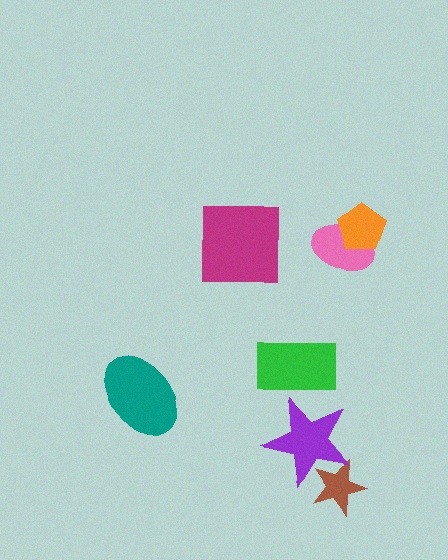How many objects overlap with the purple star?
2 objects overlap with the purple star.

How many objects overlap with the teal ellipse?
0 objects overlap with the teal ellipse.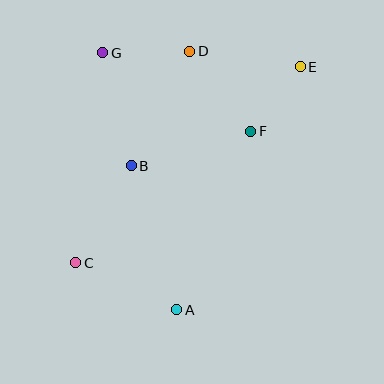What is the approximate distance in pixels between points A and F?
The distance between A and F is approximately 194 pixels.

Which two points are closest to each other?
Points E and F are closest to each other.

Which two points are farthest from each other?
Points C and E are farthest from each other.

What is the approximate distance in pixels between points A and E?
The distance between A and E is approximately 273 pixels.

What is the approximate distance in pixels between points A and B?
The distance between A and B is approximately 151 pixels.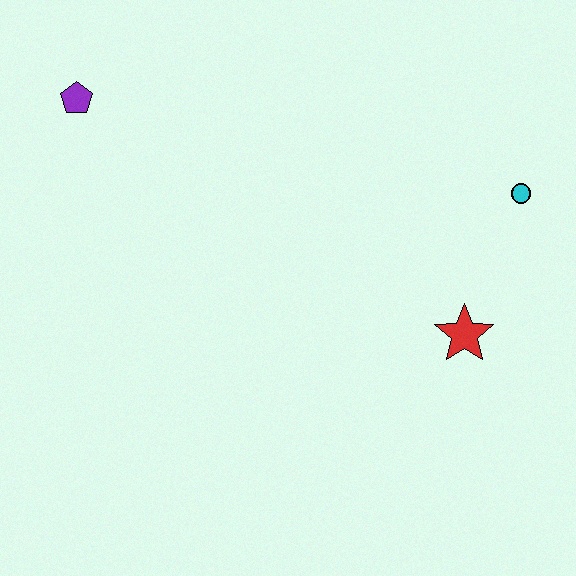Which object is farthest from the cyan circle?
The purple pentagon is farthest from the cyan circle.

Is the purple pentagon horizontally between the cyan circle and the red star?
No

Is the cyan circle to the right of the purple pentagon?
Yes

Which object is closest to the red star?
The cyan circle is closest to the red star.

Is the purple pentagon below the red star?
No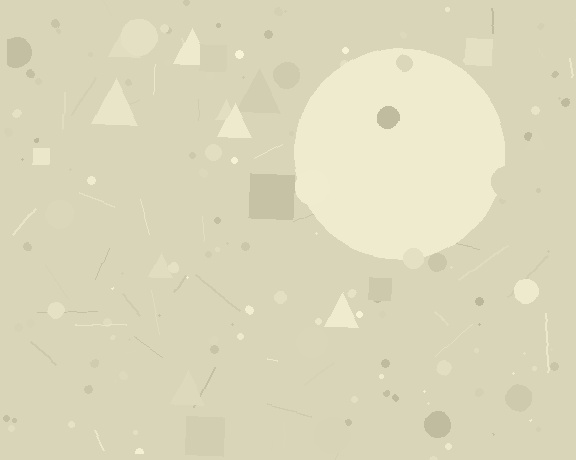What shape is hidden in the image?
A circle is hidden in the image.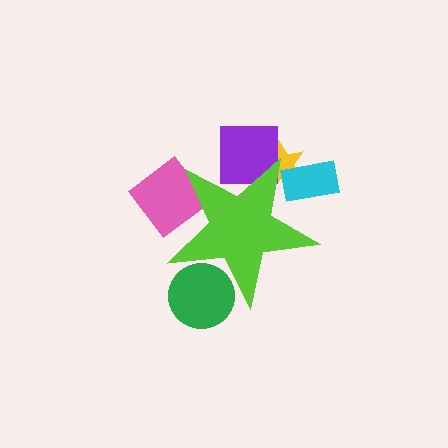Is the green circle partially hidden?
Yes, the green circle is partially hidden behind the lime star.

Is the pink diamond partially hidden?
Yes, the pink diamond is partially hidden behind the lime star.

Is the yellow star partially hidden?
Yes, the yellow star is partially hidden behind the lime star.